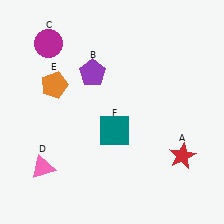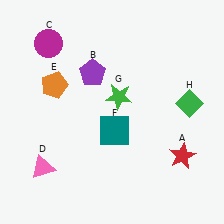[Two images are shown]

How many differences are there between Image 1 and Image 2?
There are 2 differences between the two images.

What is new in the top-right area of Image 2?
A green star (G) was added in the top-right area of Image 2.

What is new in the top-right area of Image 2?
A green diamond (H) was added in the top-right area of Image 2.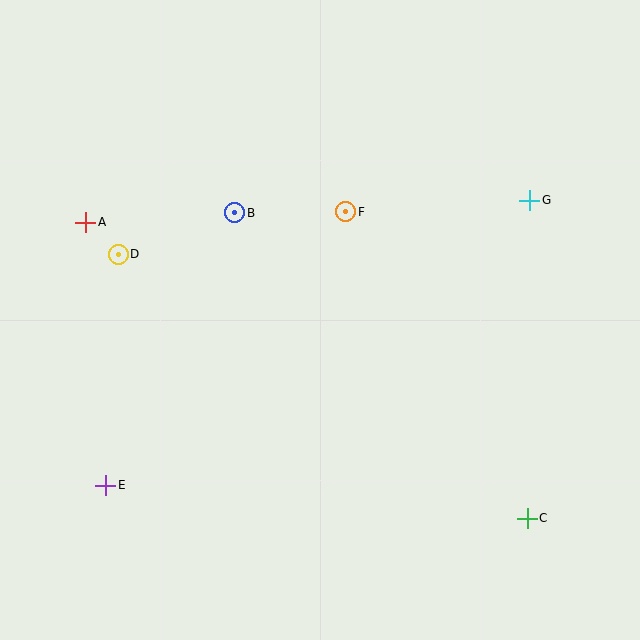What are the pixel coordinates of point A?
Point A is at (86, 222).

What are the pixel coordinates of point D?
Point D is at (118, 254).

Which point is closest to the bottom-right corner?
Point C is closest to the bottom-right corner.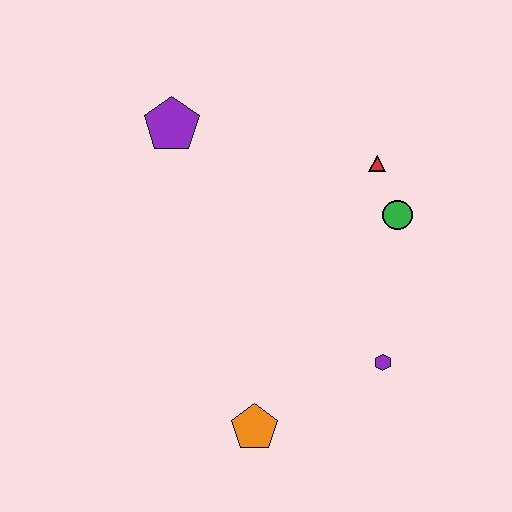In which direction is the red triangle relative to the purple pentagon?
The red triangle is to the right of the purple pentagon.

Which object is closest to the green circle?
The red triangle is closest to the green circle.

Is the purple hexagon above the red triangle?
No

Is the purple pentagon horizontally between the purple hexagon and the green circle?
No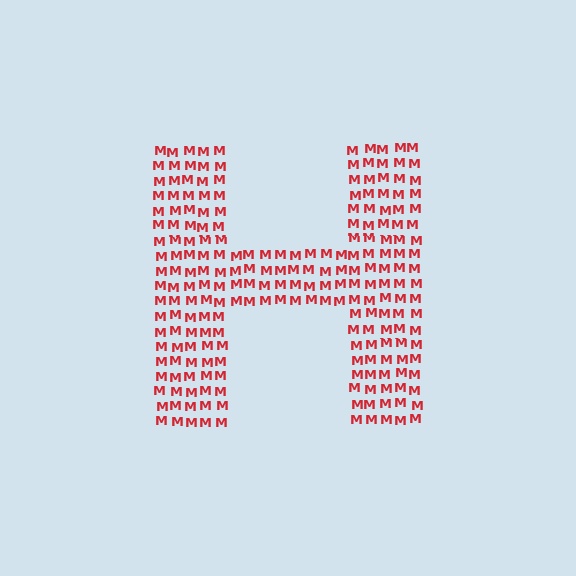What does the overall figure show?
The overall figure shows the letter H.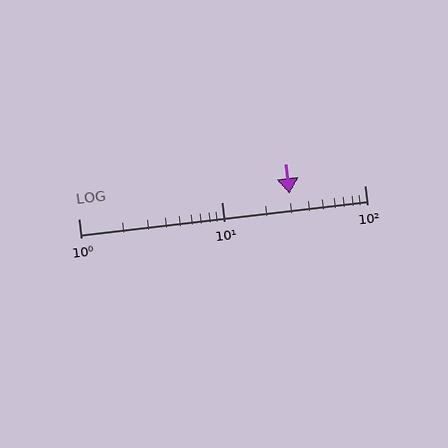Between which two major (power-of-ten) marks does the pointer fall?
The pointer is between 10 and 100.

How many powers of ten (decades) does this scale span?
The scale spans 2 decades, from 1 to 100.